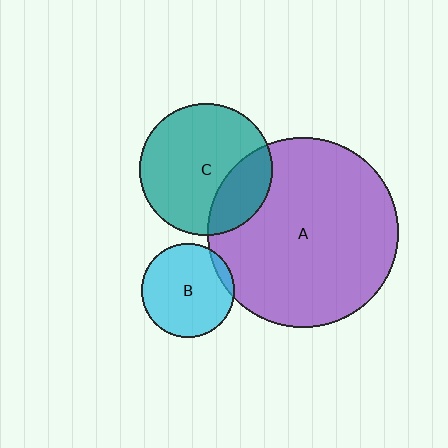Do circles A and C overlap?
Yes.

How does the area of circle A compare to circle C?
Approximately 2.1 times.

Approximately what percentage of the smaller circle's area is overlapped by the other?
Approximately 25%.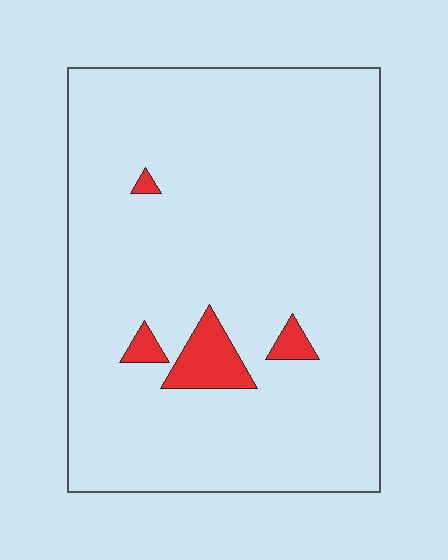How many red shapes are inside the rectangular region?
4.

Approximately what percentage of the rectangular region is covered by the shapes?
Approximately 5%.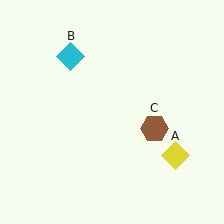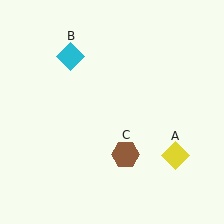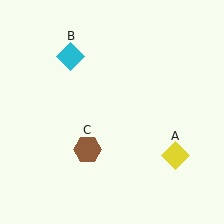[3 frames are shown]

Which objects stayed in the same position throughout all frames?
Yellow diamond (object A) and cyan diamond (object B) remained stationary.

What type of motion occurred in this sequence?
The brown hexagon (object C) rotated clockwise around the center of the scene.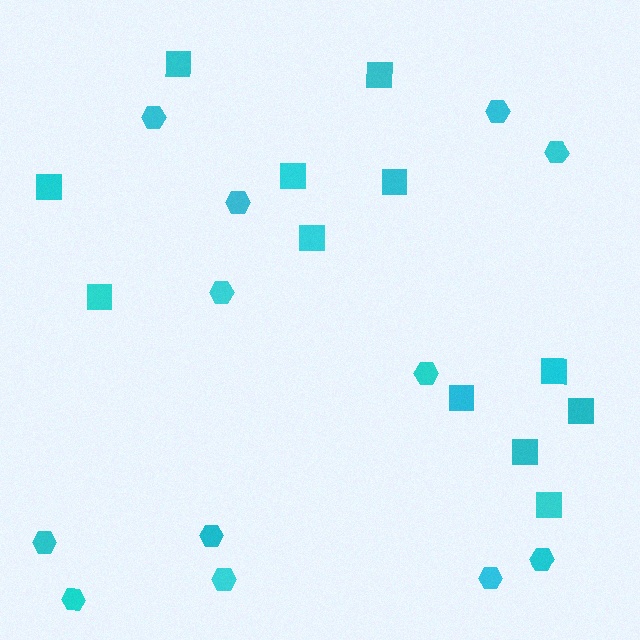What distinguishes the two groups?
There are 2 groups: one group of squares (12) and one group of hexagons (12).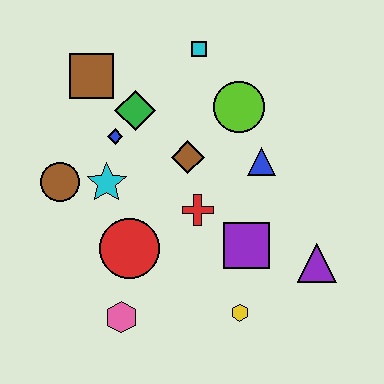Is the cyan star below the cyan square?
Yes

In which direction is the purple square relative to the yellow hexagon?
The purple square is above the yellow hexagon.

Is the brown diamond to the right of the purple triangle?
No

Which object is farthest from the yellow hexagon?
The brown square is farthest from the yellow hexagon.